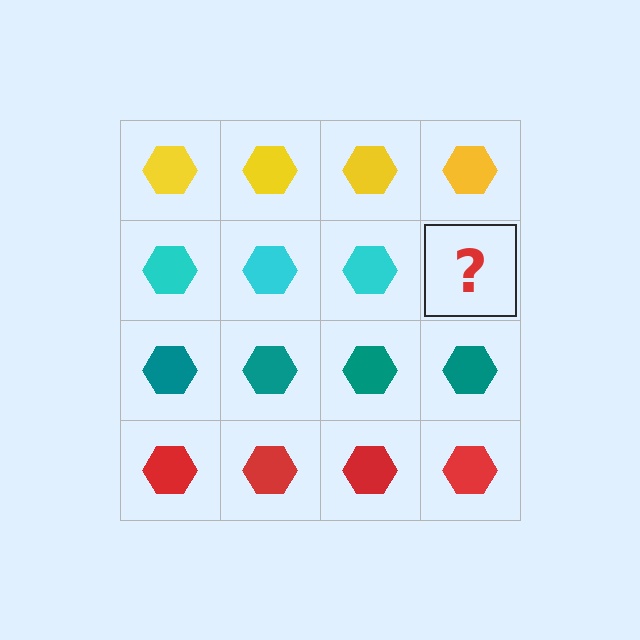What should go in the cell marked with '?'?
The missing cell should contain a cyan hexagon.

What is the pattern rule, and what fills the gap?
The rule is that each row has a consistent color. The gap should be filled with a cyan hexagon.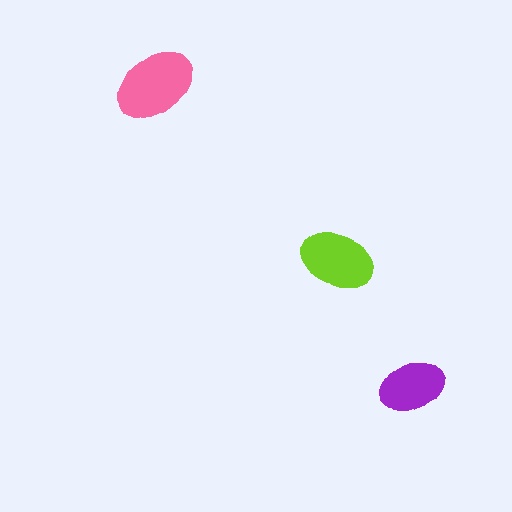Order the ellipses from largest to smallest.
the pink one, the lime one, the purple one.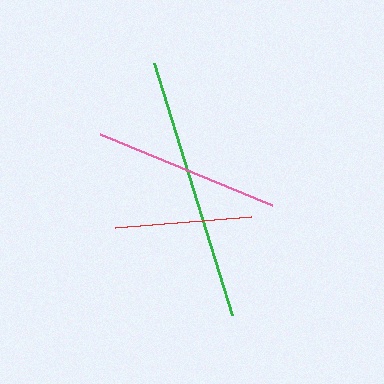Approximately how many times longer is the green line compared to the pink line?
The green line is approximately 1.4 times the length of the pink line.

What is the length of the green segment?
The green segment is approximately 263 pixels long.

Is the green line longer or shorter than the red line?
The green line is longer than the red line.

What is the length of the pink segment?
The pink segment is approximately 186 pixels long.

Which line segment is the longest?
The green line is the longest at approximately 263 pixels.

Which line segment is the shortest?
The red line is the shortest at approximately 136 pixels.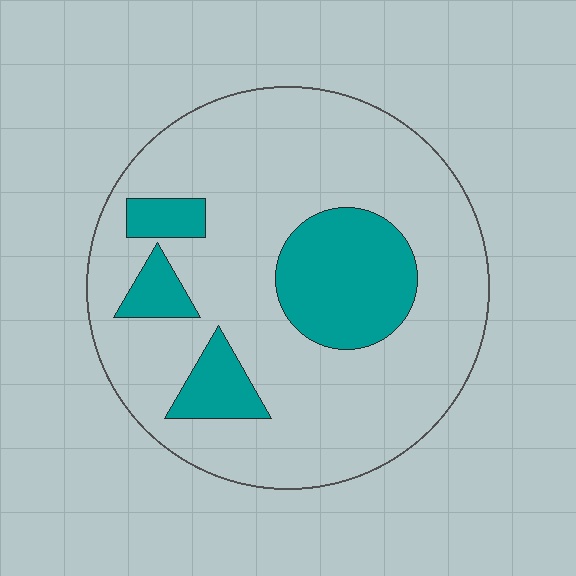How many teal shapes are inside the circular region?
4.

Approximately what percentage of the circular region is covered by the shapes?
Approximately 20%.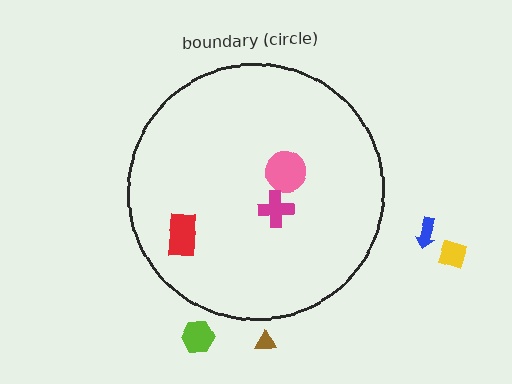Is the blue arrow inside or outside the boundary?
Outside.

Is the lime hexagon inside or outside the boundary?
Outside.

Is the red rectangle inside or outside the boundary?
Inside.